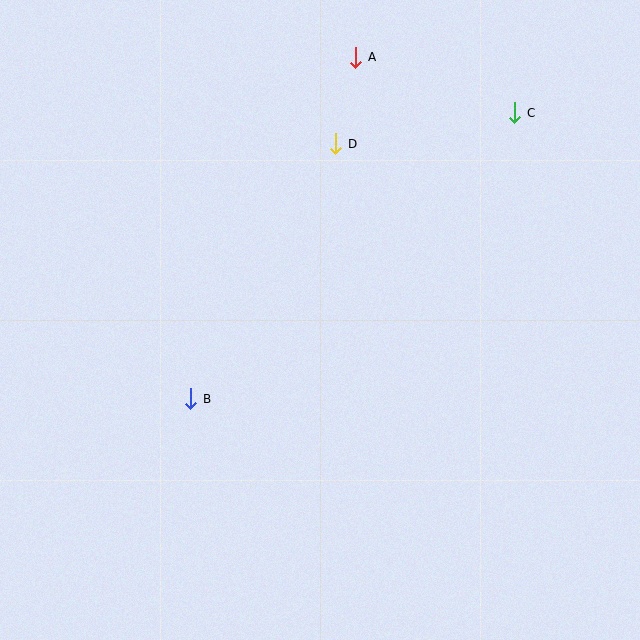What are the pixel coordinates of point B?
Point B is at (191, 399).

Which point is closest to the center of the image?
Point B at (191, 399) is closest to the center.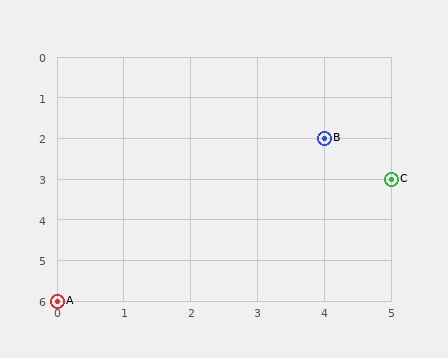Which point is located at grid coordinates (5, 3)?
Point C is at (5, 3).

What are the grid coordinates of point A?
Point A is at grid coordinates (0, 6).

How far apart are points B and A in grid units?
Points B and A are 4 columns and 4 rows apart (about 5.7 grid units diagonally).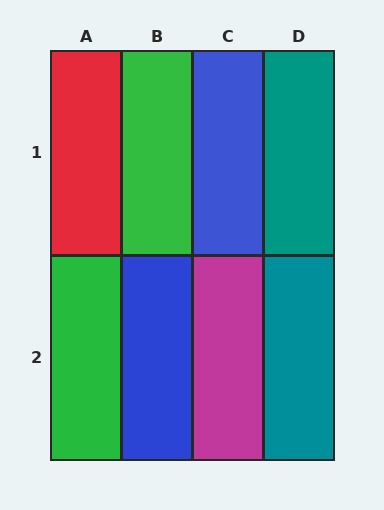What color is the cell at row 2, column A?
Green.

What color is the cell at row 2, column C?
Magenta.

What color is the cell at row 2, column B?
Blue.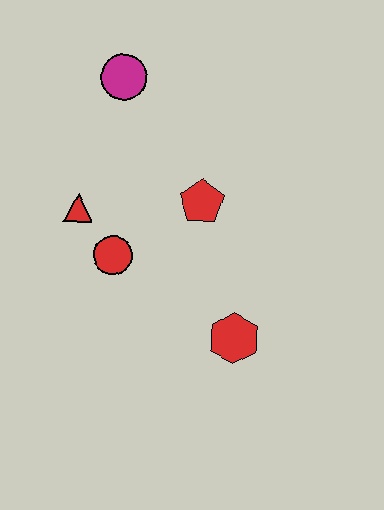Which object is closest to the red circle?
The red triangle is closest to the red circle.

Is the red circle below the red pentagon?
Yes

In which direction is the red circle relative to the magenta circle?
The red circle is below the magenta circle.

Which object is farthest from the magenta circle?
The red hexagon is farthest from the magenta circle.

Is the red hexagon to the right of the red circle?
Yes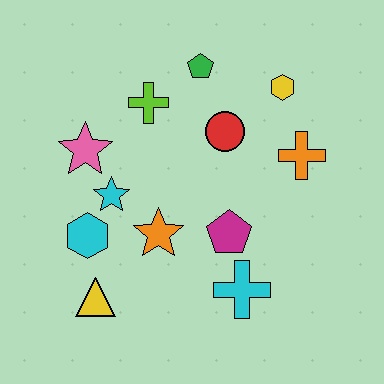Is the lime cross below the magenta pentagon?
No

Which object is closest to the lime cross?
The green pentagon is closest to the lime cross.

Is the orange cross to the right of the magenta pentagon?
Yes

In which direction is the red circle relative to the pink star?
The red circle is to the right of the pink star.